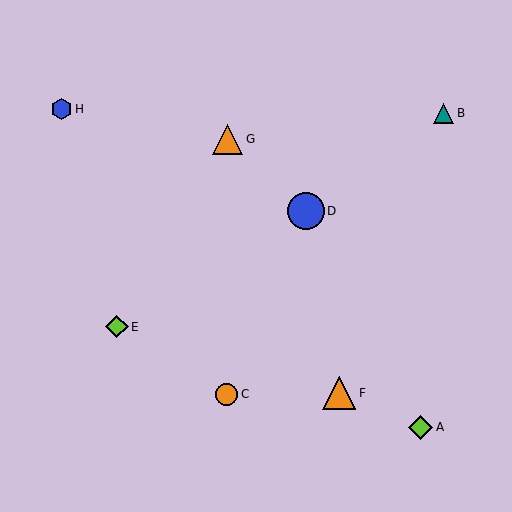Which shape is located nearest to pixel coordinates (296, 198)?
The blue circle (labeled D) at (306, 211) is nearest to that location.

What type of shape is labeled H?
Shape H is a blue hexagon.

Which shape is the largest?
The blue circle (labeled D) is the largest.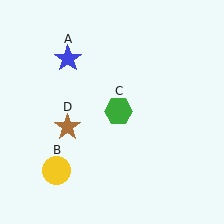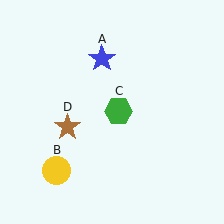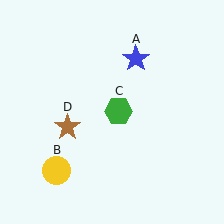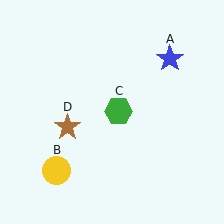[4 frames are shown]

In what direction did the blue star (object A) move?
The blue star (object A) moved right.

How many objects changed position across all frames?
1 object changed position: blue star (object A).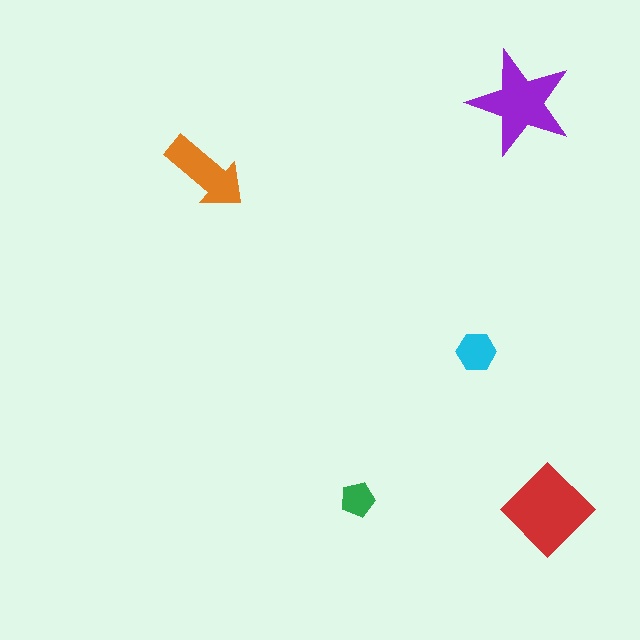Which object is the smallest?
The green pentagon.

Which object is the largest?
The red diamond.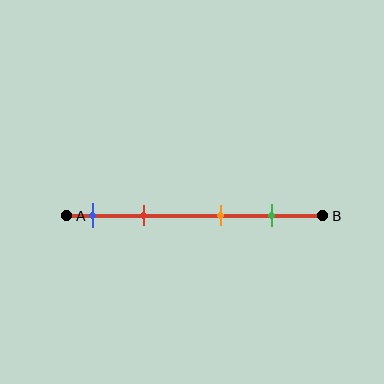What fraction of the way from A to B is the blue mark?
The blue mark is approximately 10% (0.1) of the way from A to B.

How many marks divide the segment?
There are 4 marks dividing the segment.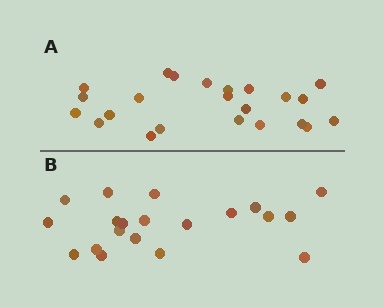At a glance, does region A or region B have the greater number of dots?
Region A (the top region) has more dots.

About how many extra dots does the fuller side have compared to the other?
Region A has just a few more — roughly 2 or 3 more dots than region B.